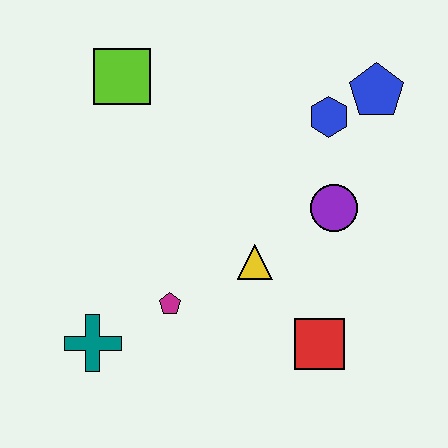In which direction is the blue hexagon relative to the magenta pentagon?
The blue hexagon is above the magenta pentagon.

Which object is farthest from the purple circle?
The teal cross is farthest from the purple circle.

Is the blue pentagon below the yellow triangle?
No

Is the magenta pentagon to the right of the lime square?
Yes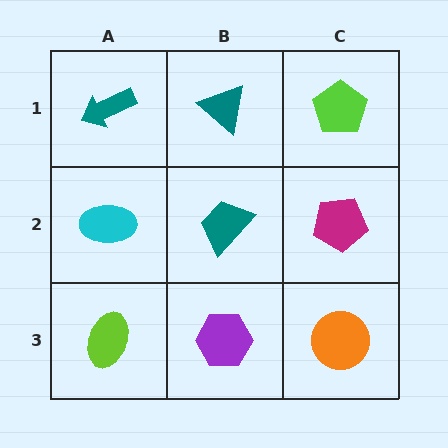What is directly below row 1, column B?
A teal trapezoid.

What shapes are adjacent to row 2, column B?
A teal triangle (row 1, column B), a purple hexagon (row 3, column B), a cyan ellipse (row 2, column A), a magenta pentagon (row 2, column C).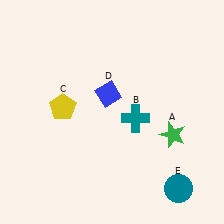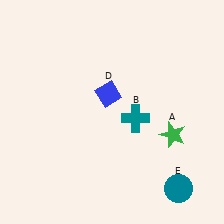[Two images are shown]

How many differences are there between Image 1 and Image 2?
There is 1 difference between the two images.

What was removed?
The yellow pentagon (C) was removed in Image 2.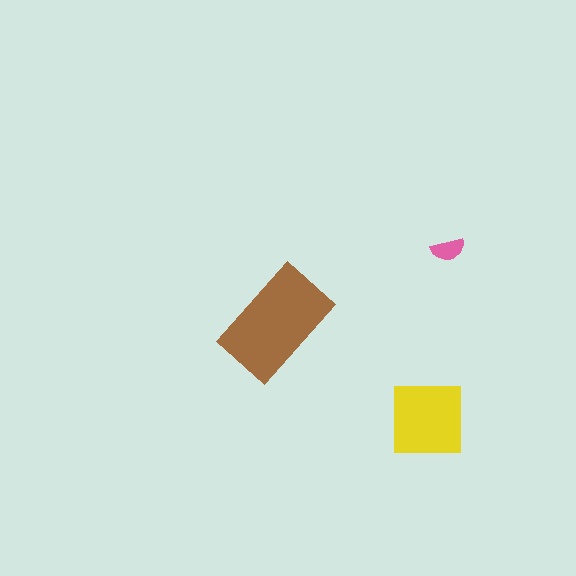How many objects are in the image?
There are 3 objects in the image.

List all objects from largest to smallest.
The brown rectangle, the yellow square, the pink semicircle.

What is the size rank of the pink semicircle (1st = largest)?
3rd.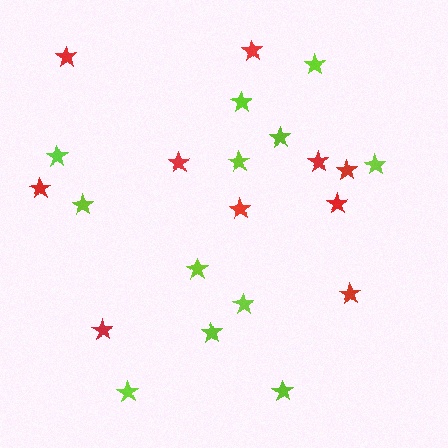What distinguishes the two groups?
There are 2 groups: one group of red stars (10) and one group of lime stars (12).